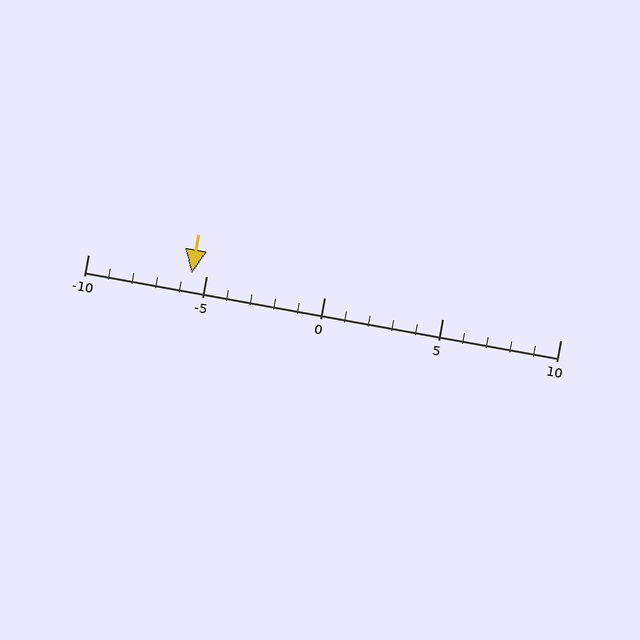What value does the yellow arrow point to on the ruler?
The yellow arrow points to approximately -6.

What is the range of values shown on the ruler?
The ruler shows values from -10 to 10.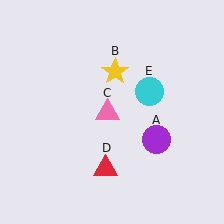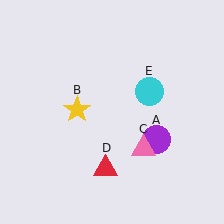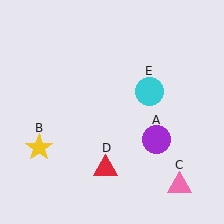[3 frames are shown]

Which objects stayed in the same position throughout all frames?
Purple circle (object A) and red triangle (object D) and cyan circle (object E) remained stationary.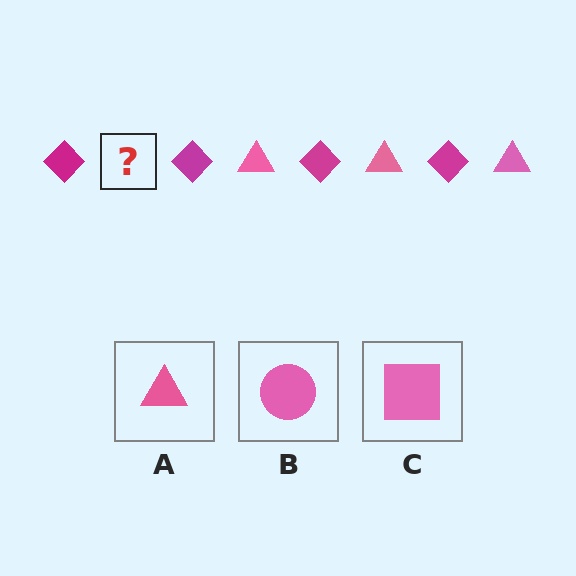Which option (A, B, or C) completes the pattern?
A.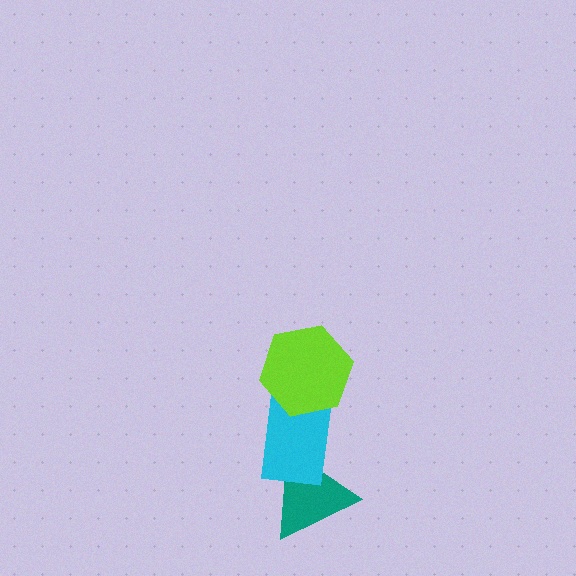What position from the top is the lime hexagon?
The lime hexagon is 1st from the top.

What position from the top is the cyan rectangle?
The cyan rectangle is 2nd from the top.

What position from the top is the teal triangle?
The teal triangle is 3rd from the top.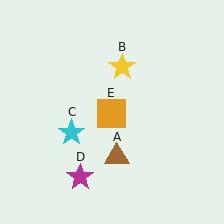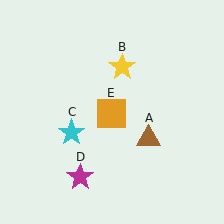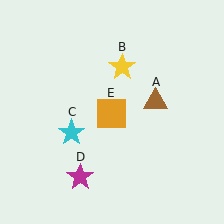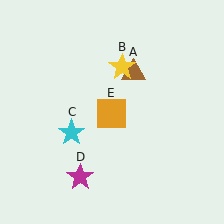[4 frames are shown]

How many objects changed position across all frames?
1 object changed position: brown triangle (object A).